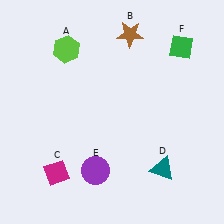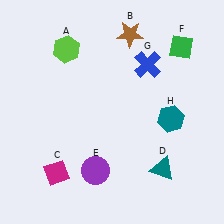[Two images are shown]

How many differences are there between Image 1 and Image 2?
There are 2 differences between the two images.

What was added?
A blue cross (G), a teal hexagon (H) were added in Image 2.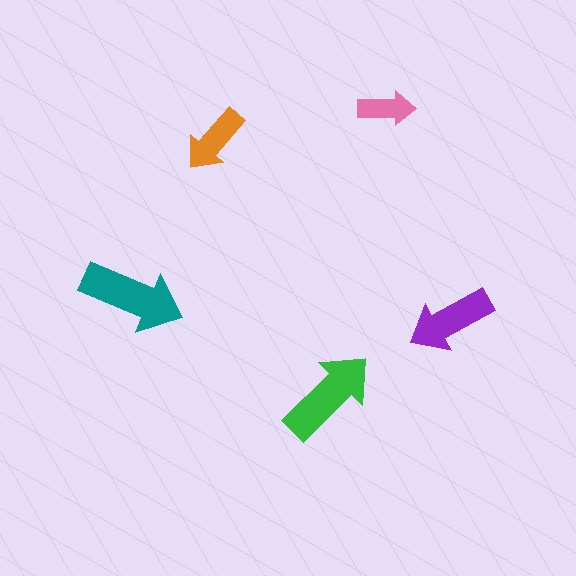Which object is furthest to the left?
The teal arrow is leftmost.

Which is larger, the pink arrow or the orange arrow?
The orange one.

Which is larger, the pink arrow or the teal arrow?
The teal one.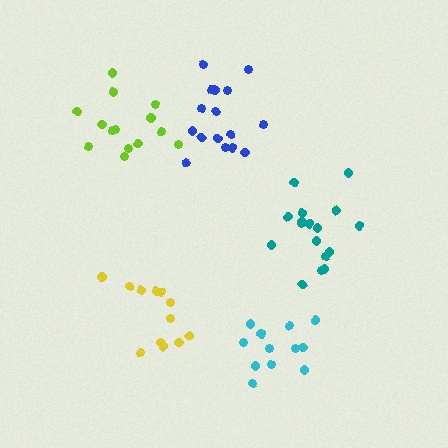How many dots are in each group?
Group 1: 16 dots, Group 2: 14 dots, Group 3: 12 dots, Group 4: 12 dots, Group 5: 17 dots (71 total).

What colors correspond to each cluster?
The clusters are colored: blue, lime, cyan, yellow, teal.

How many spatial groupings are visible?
There are 5 spatial groupings.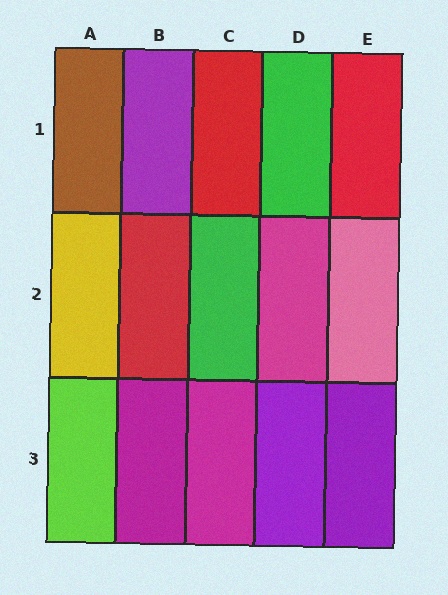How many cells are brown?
1 cell is brown.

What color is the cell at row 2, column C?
Green.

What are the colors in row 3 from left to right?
Lime, magenta, magenta, purple, purple.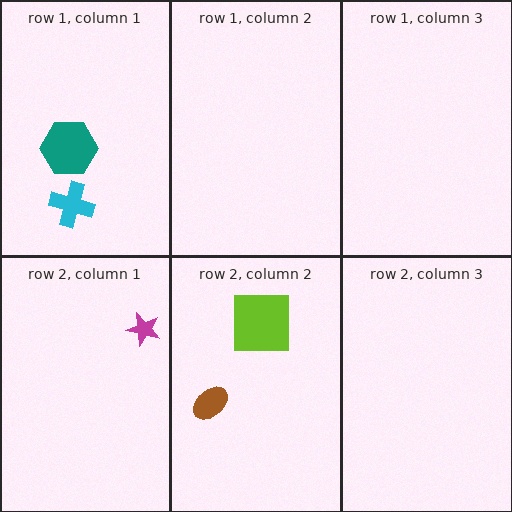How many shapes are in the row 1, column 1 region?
2.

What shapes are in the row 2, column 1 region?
The magenta star.